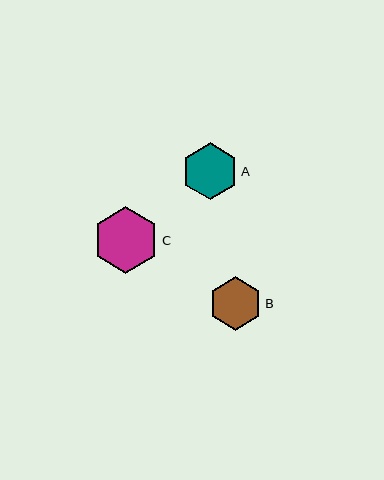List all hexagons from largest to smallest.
From largest to smallest: C, A, B.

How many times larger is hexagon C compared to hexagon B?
Hexagon C is approximately 1.2 times the size of hexagon B.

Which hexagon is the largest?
Hexagon C is the largest with a size of approximately 66 pixels.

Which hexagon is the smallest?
Hexagon B is the smallest with a size of approximately 53 pixels.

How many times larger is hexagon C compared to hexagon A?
Hexagon C is approximately 1.2 times the size of hexagon A.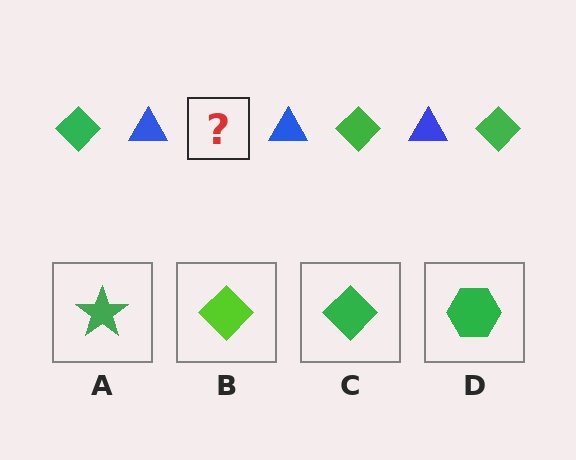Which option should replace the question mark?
Option C.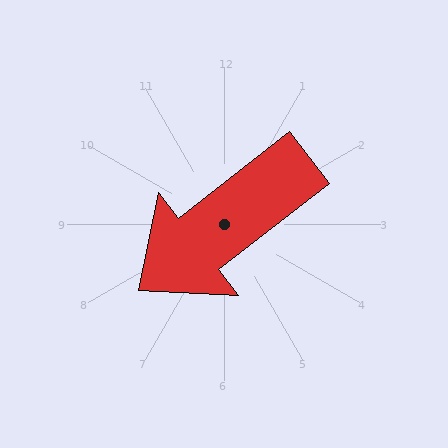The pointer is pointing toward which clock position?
Roughly 8 o'clock.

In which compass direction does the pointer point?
Southwest.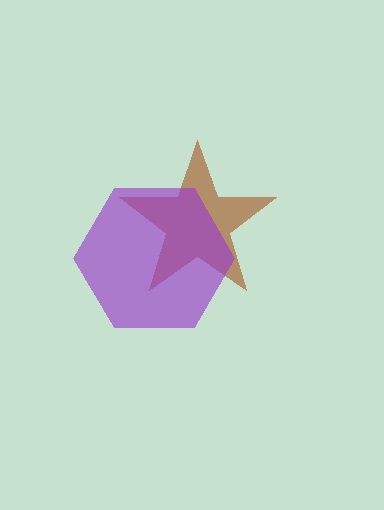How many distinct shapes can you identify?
There are 2 distinct shapes: a brown star, a purple hexagon.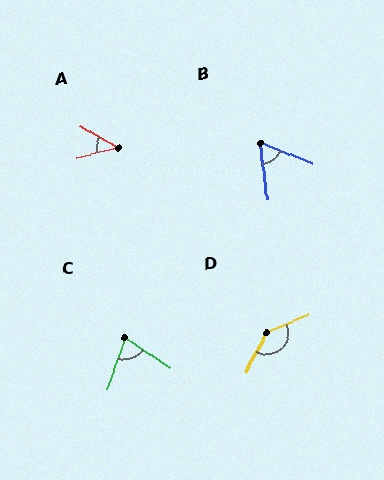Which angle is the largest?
D, at approximately 142 degrees.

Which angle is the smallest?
A, at approximately 45 degrees.